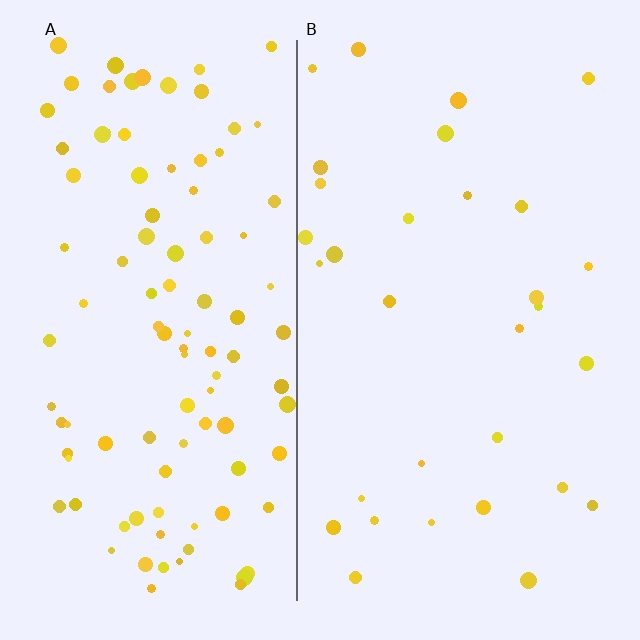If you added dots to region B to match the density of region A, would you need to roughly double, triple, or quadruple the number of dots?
Approximately triple.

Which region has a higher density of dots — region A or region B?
A (the left).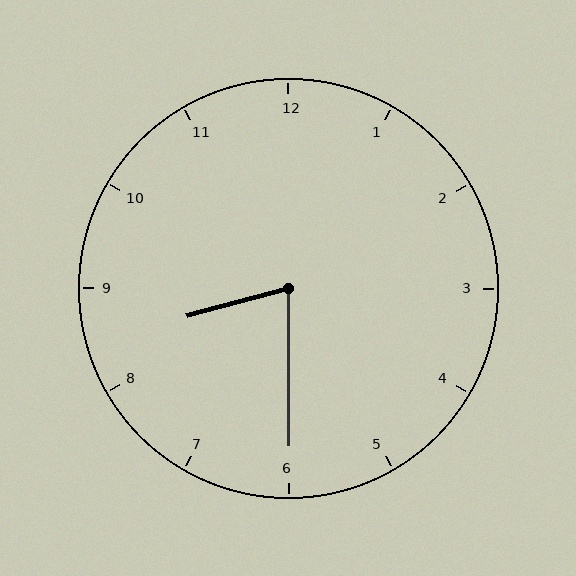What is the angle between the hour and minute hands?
Approximately 75 degrees.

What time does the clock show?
8:30.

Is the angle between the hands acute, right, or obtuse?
It is acute.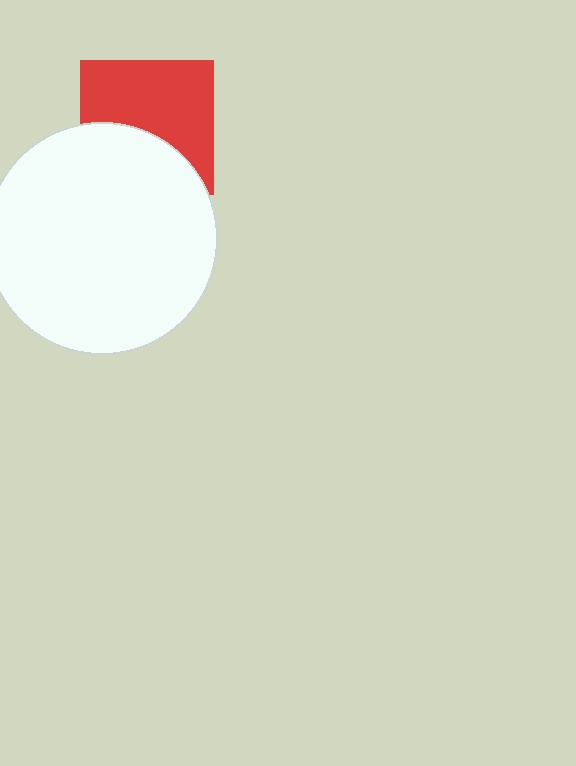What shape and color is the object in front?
The object in front is a white circle.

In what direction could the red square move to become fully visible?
The red square could move up. That would shift it out from behind the white circle entirely.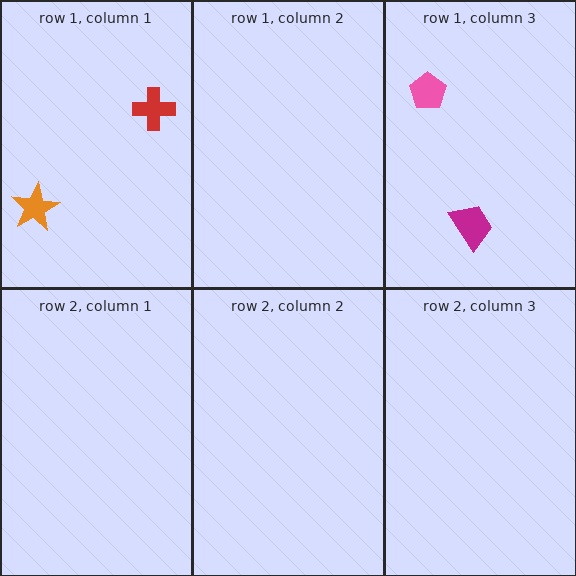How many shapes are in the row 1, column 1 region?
2.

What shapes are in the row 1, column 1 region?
The orange star, the red cross.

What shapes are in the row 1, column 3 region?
The magenta trapezoid, the pink pentagon.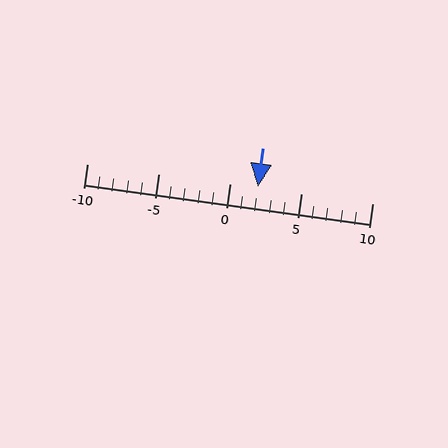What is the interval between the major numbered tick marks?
The major tick marks are spaced 5 units apart.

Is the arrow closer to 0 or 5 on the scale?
The arrow is closer to 0.